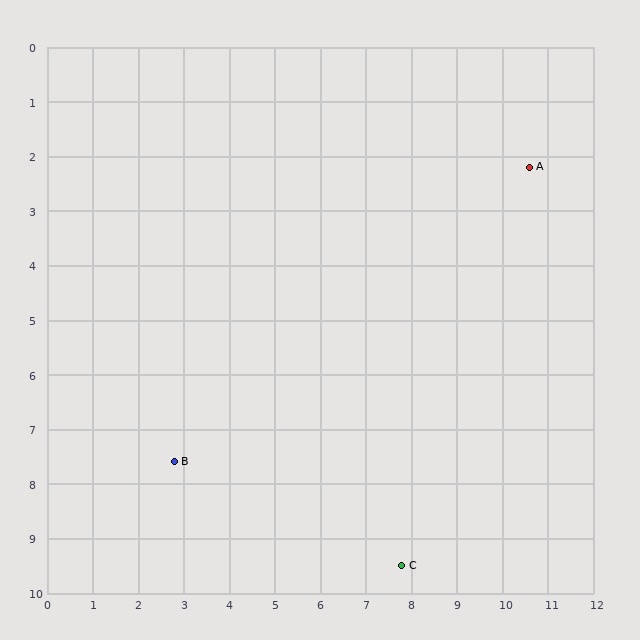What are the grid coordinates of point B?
Point B is at approximately (2.8, 7.6).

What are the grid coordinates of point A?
Point A is at approximately (10.6, 2.2).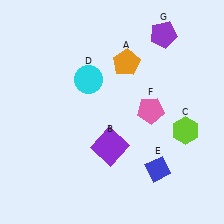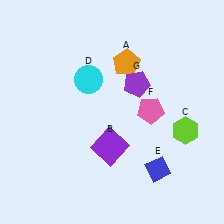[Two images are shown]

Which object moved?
The purple pentagon (G) moved down.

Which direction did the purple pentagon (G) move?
The purple pentagon (G) moved down.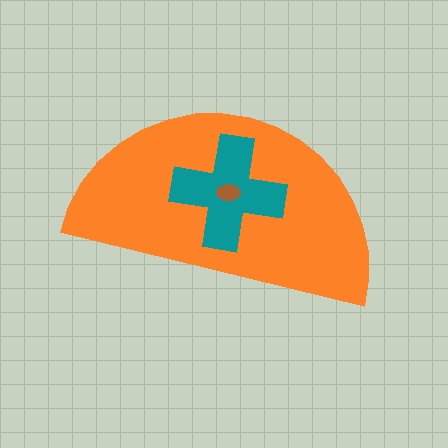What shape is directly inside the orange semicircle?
The teal cross.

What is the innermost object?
The brown ellipse.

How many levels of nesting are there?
3.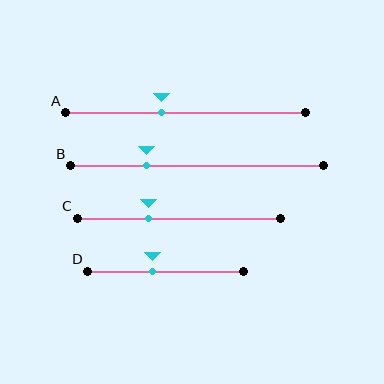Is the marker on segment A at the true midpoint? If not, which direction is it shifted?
No, the marker on segment A is shifted to the left by about 10% of the segment length.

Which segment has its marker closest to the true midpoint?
Segment D has its marker closest to the true midpoint.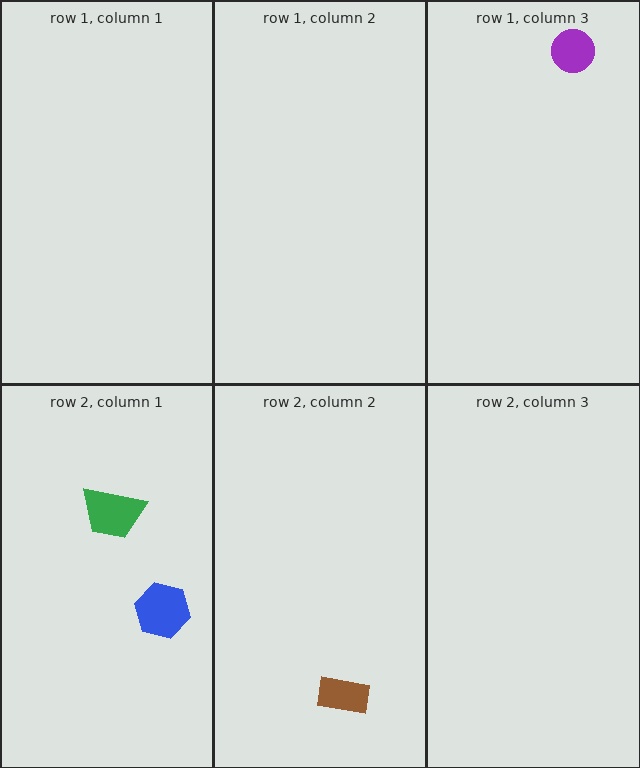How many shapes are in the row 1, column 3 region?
1.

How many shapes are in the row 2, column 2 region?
1.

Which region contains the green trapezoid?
The row 2, column 1 region.